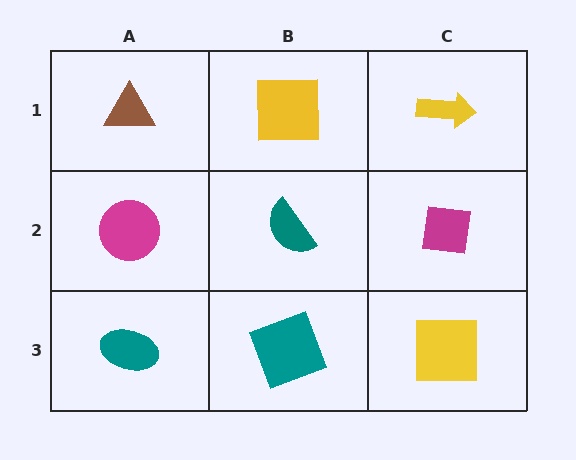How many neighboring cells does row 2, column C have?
3.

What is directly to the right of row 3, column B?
A yellow square.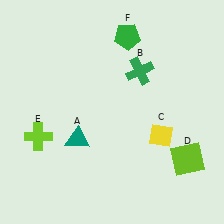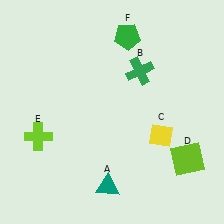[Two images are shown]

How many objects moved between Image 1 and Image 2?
1 object moved between the two images.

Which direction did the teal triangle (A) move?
The teal triangle (A) moved down.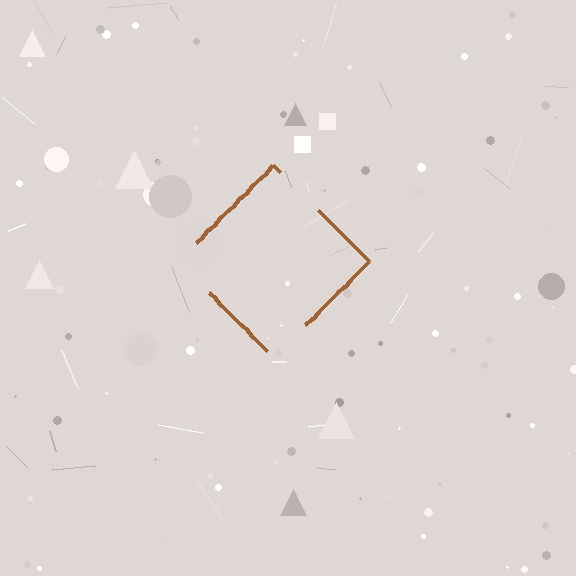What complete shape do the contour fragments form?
The contour fragments form a diamond.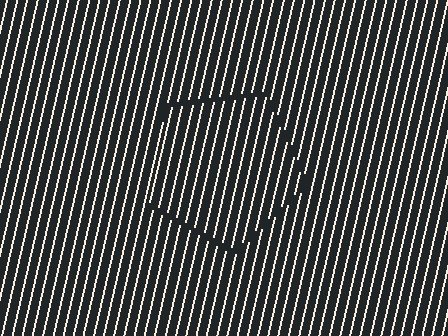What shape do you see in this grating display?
An illusory pentagon. The interior of the shape contains the same grating, shifted by half a period — the contour is defined by the phase discontinuity where line-ends from the inner and outer gratings abut.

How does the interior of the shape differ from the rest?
The interior of the shape contains the same grating, shifted by half a period — the contour is defined by the phase discontinuity where line-ends from the inner and outer gratings abut.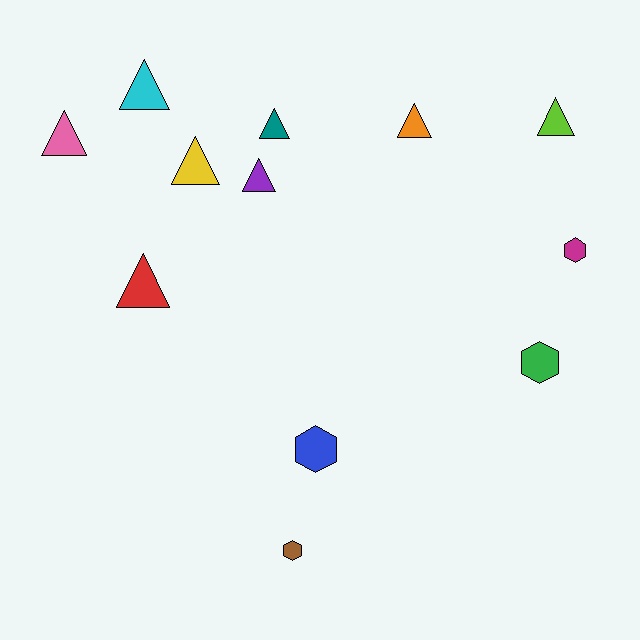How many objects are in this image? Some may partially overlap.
There are 12 objects.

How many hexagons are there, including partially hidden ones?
There are 4 hexagons.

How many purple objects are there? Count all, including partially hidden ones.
There is 1 purple object.